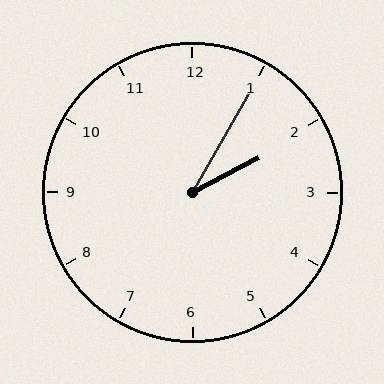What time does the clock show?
2:05.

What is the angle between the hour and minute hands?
Approximately 32 degrees.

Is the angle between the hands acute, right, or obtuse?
It is acute.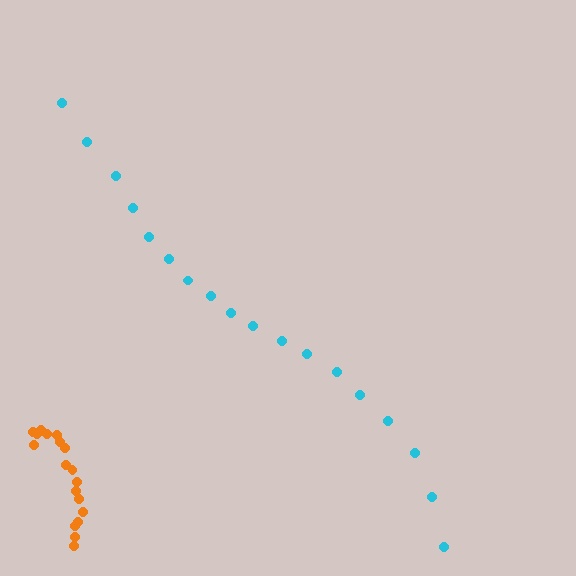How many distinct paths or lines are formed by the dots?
There are 2 distinct paths.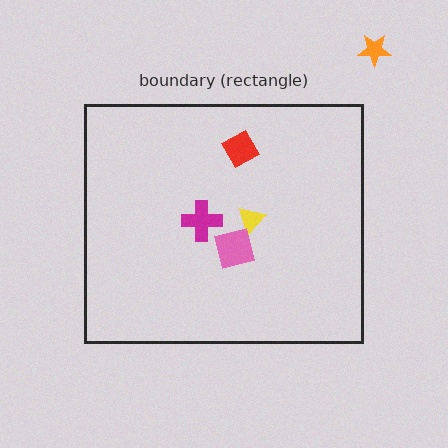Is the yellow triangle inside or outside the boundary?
Inside.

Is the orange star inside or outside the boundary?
Outside.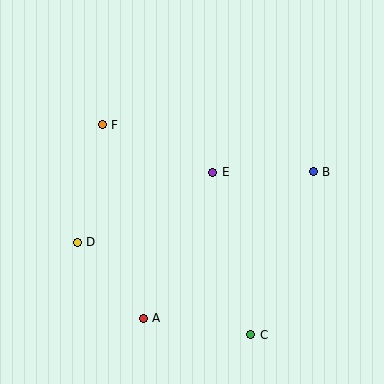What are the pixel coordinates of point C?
Point C is at (251, 335).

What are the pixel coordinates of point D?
Point D is at (77, 242).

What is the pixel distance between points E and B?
The distance between E and B is 100 pixels.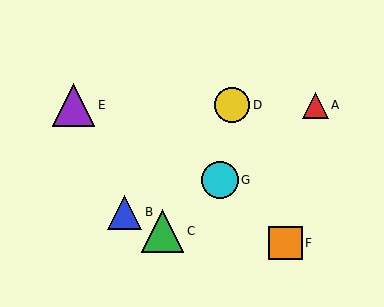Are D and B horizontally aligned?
No, D is at y≈105 and B is at y≈212.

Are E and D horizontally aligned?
Yes, both are at y≈105.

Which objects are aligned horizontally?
Objects A, D, E are aligned horizontally.